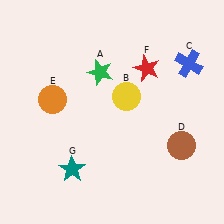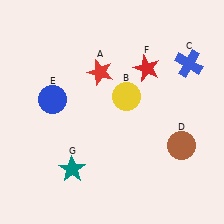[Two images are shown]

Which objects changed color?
A changed from green to red. E changed from orange to blue.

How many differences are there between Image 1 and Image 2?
There are 2 differences between the two images.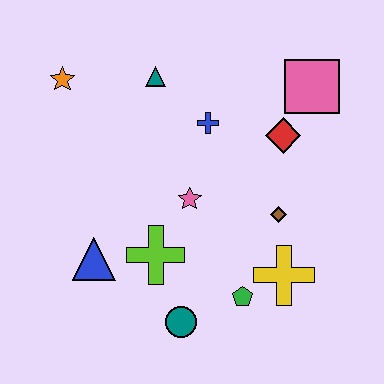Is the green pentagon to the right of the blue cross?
Yes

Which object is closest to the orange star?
The teal triangle is closest to the orange star.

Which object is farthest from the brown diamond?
The orange star is farthest from the brown diamond.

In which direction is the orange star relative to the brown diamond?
The orange star is to the left of the brown diamond.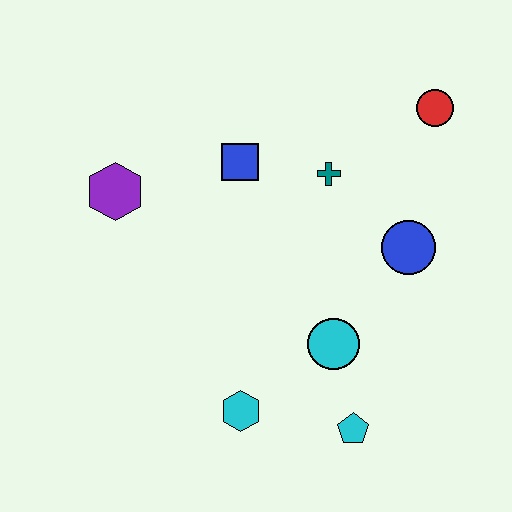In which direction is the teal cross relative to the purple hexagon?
The teal cross is to the right of the purple hexagon.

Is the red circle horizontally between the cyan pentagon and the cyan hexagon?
No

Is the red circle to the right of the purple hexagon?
Yes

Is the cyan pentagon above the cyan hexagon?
No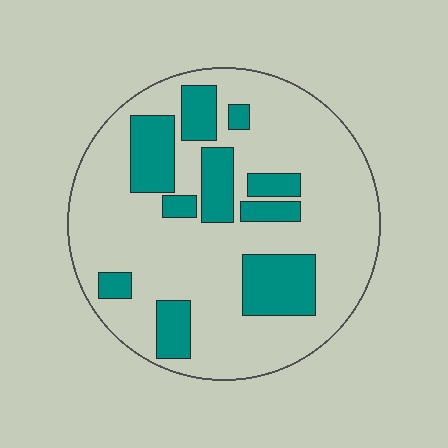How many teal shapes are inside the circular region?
10.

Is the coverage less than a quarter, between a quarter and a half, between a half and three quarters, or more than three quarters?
Between a quarter and a half.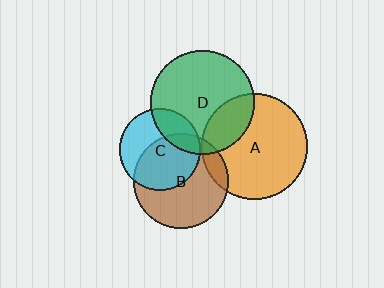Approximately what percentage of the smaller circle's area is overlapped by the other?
Approximately 55%.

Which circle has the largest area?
Circle A (orange).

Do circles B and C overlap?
Yes.